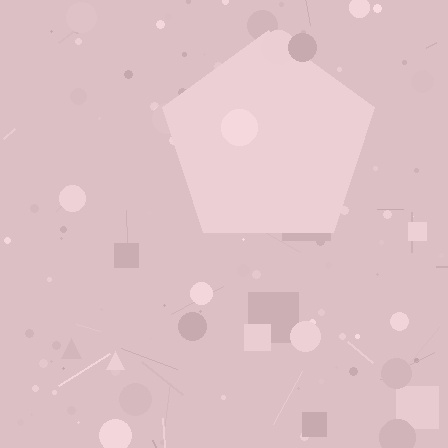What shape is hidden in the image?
A pentagon is hidden in the image.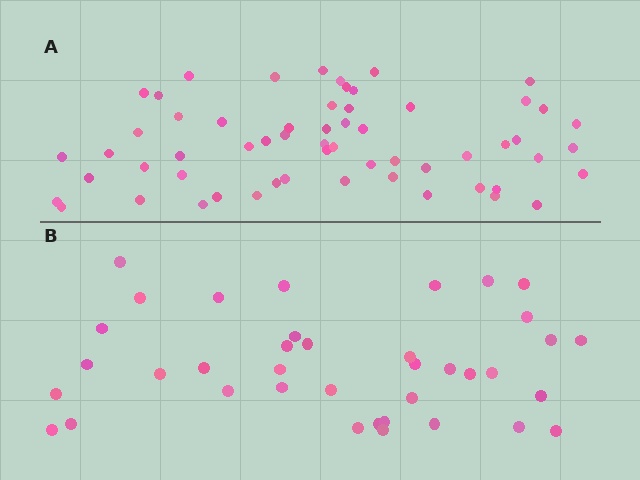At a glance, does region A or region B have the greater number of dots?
Region A (the top region) has more dots.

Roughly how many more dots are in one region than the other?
Region A has approximately 20 more dots than region B.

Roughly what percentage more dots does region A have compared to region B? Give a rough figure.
About 55% more.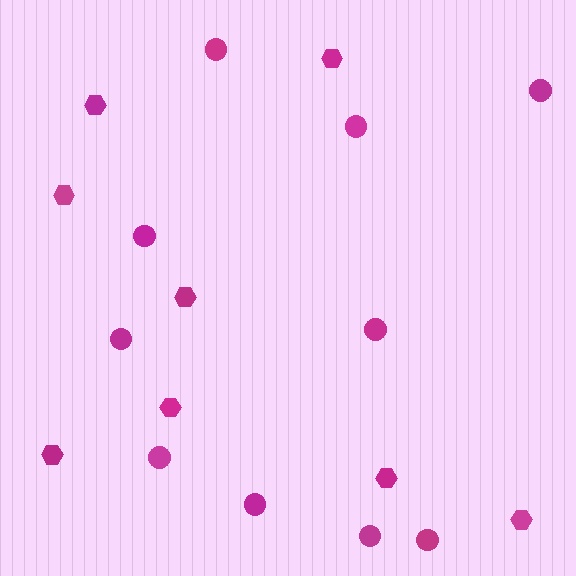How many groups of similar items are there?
There are 2 groups: one group of circles (10) and one group of hexagons (8).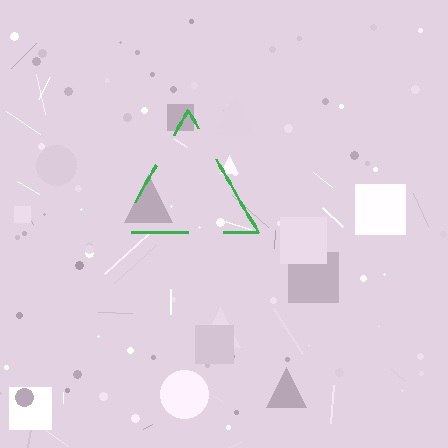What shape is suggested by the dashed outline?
The dashed outline suggests a triangle.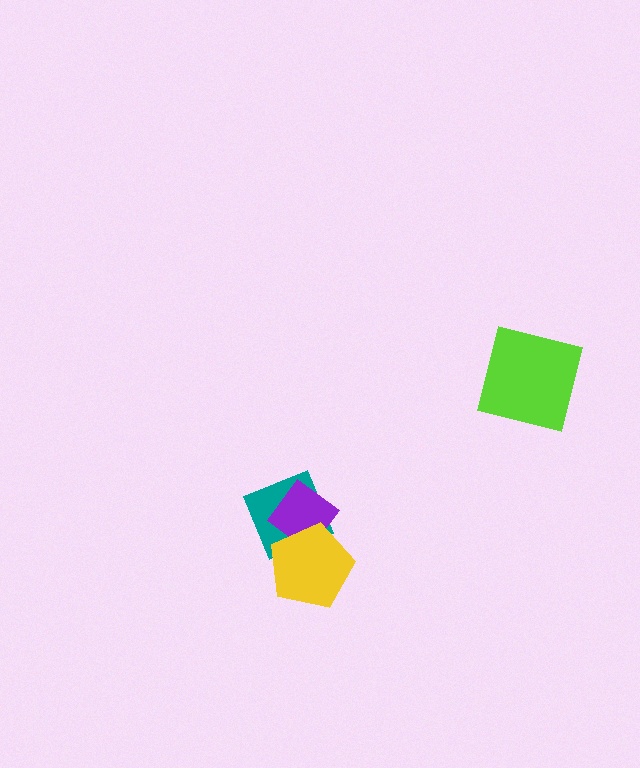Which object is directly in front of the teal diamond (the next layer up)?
The purple diamond is directly in front of the teal diamond.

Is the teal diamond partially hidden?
Yes, it is partially covered by another shape.